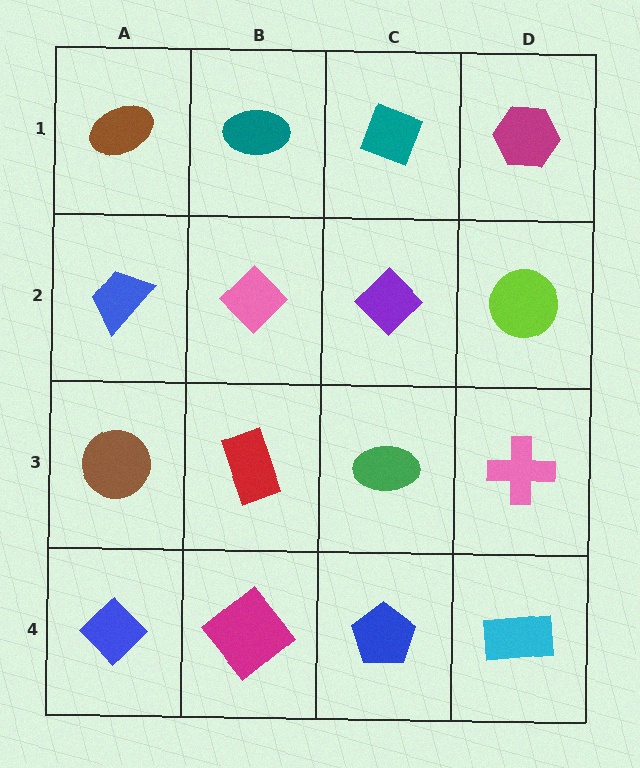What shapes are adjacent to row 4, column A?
A brown circle (row 3, column A), a magenta diamond (row 4, column B).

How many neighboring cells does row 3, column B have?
4.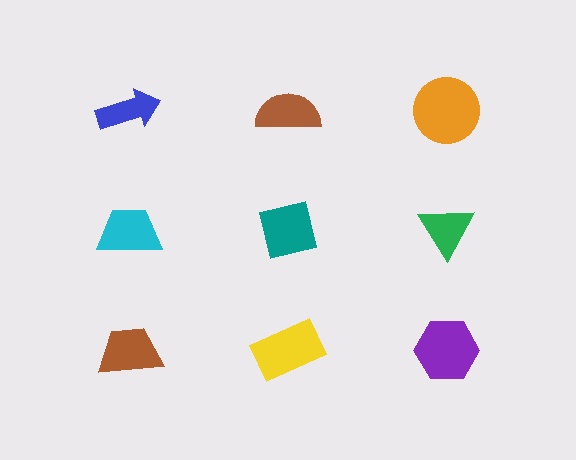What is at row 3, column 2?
A yellow rectangle.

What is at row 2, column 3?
A green triangle.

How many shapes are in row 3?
3 shapes.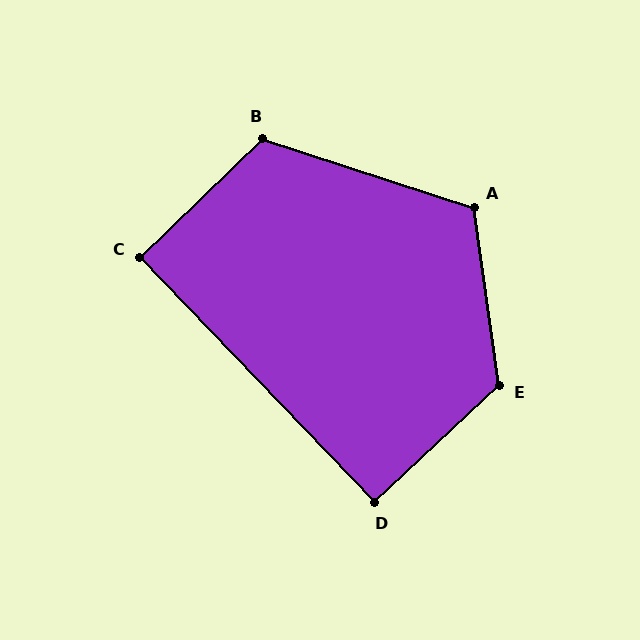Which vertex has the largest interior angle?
E, at approximately 125 degrees.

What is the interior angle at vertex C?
Approximately 90 degrees (approximately right).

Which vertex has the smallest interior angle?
D, at approximately 90 degrees.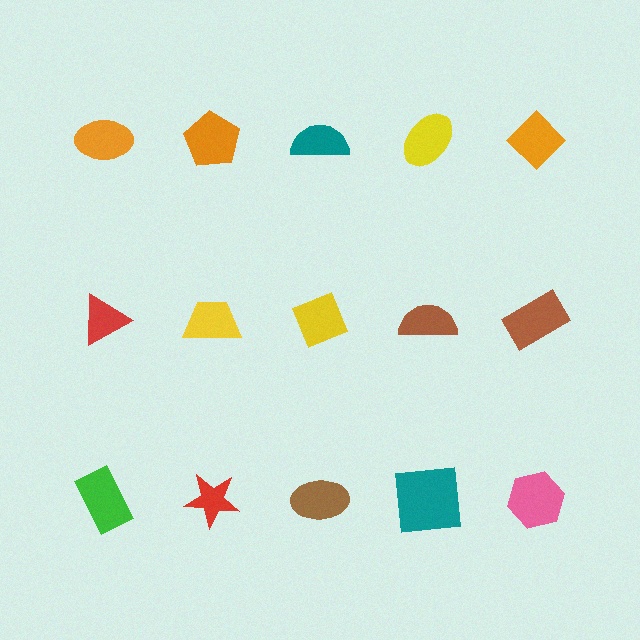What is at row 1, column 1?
An orange ellipse.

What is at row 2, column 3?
A yellow diamond.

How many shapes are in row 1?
5 shapes.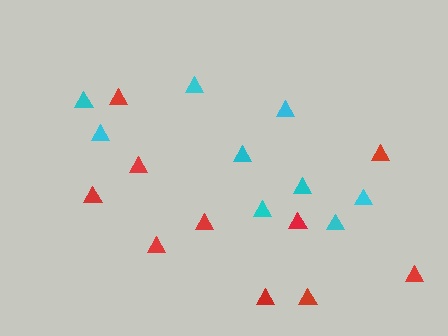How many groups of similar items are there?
There are 2 groups: one group of cyan triangles (9) and one group of red triangles (10).